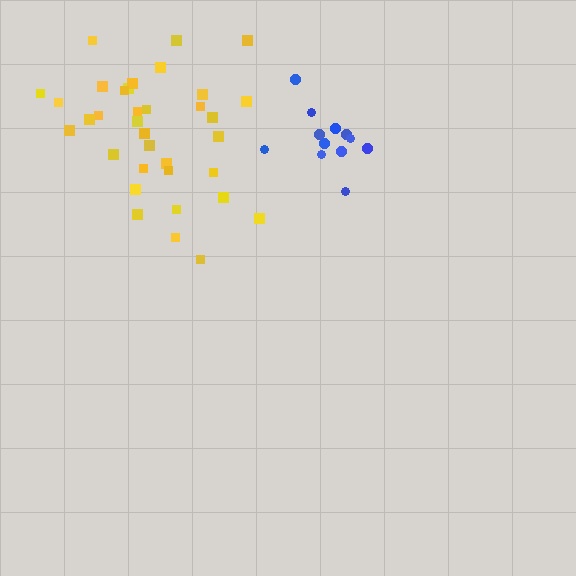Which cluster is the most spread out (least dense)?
Yellow.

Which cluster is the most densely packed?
Blue.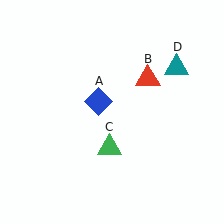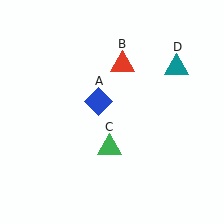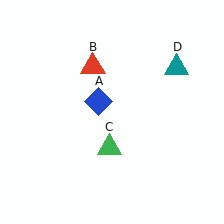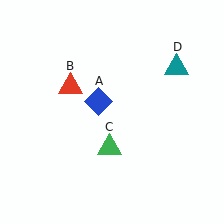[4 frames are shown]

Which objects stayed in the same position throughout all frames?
Blue diamond (object A) and green triangle (object C) and teal triangle (object D) remained stationary.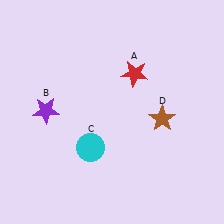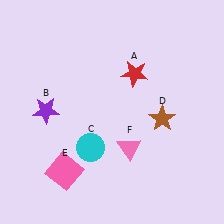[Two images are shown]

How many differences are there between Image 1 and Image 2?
There are 2 differences between the two images.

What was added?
A pink square (E), a pink triangle (F) were added in Image 2.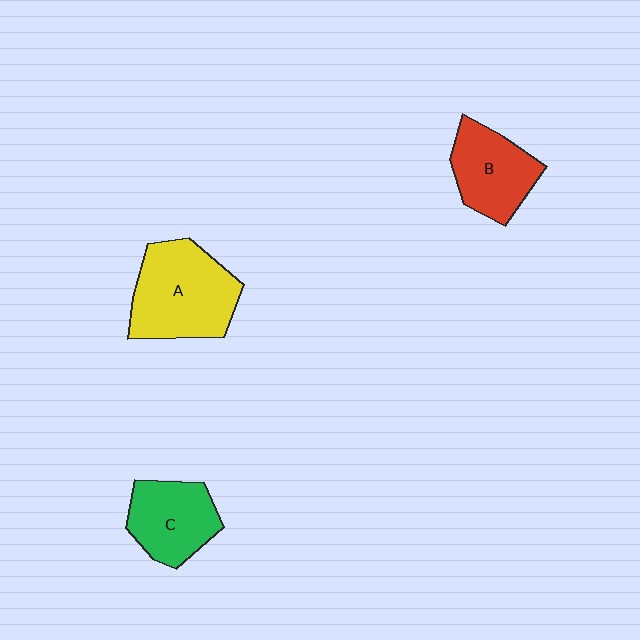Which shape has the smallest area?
Shape C (green).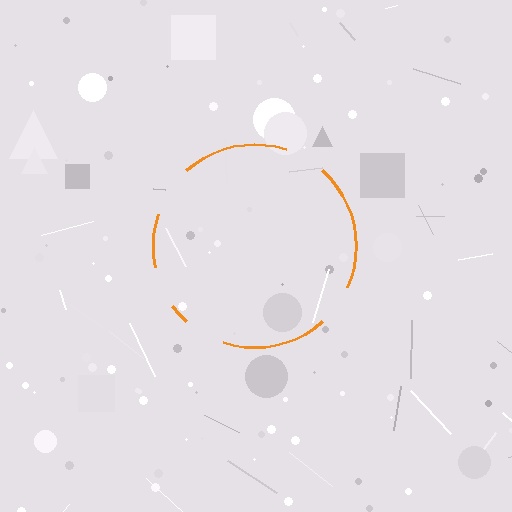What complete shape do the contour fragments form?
The contour fragments form a circle.